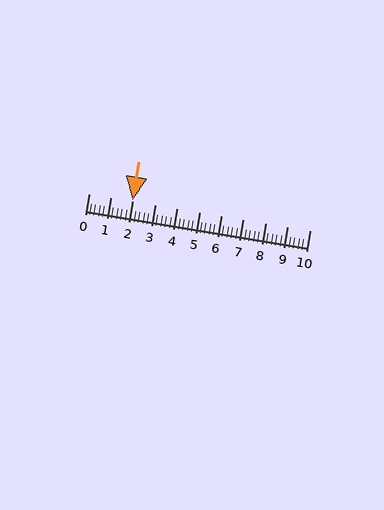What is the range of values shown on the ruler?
The ruler shows values from 0 to 10.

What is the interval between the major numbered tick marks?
The major tick marks are spaced 1 units apart.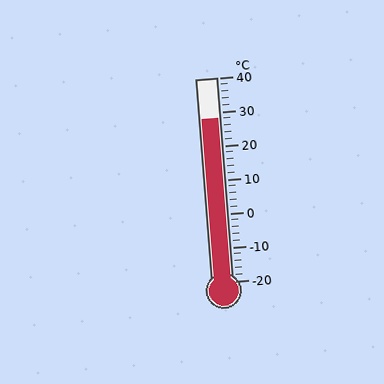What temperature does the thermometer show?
The thermometer shows approximately 28°C.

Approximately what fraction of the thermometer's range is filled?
The thermometer is filled to approximately 80% of its range.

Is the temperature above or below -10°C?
The temperature is above -10°C.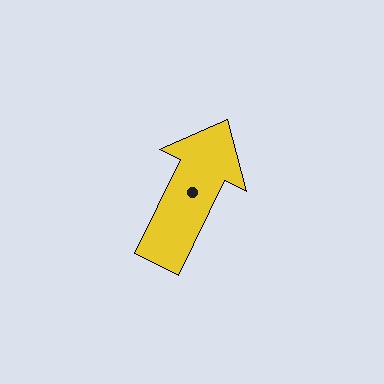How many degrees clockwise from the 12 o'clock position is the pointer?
Approximately 26 degrees.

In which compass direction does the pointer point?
Northeast.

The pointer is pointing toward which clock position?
Roughly 1 o'clock.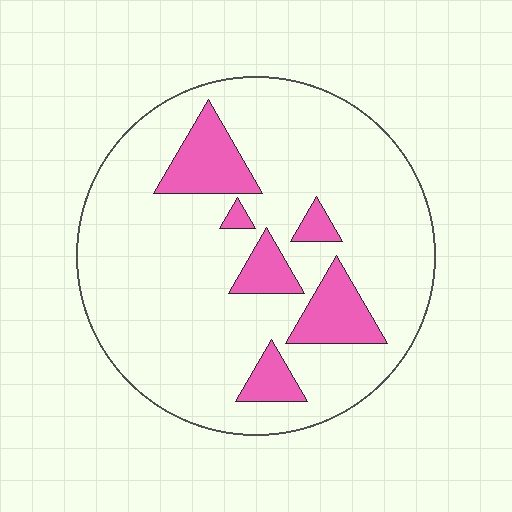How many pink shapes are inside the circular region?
6.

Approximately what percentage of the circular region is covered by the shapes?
Approximately 15%.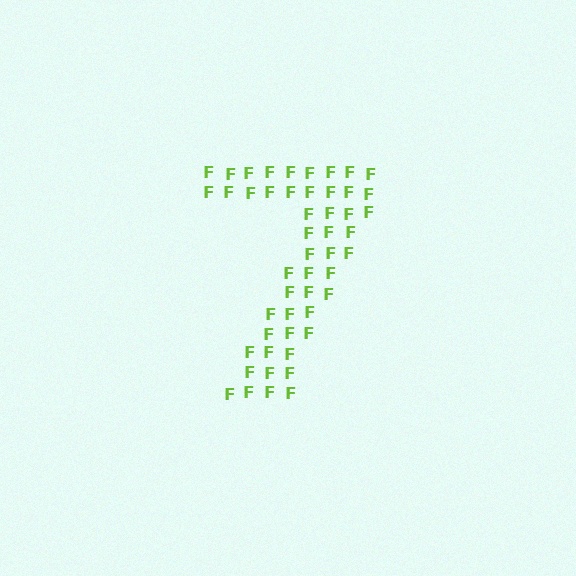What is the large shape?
The large shape is the digit 7.